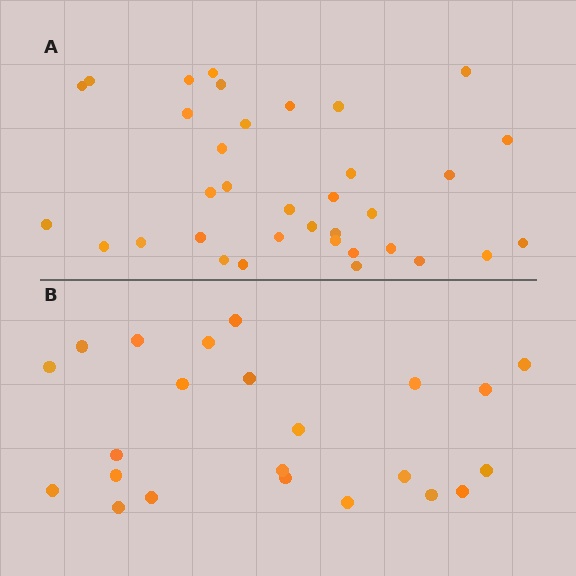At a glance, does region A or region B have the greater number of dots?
Region A (the top region) has more dots.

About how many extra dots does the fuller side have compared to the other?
Region A has roughly 12 or so more dots than region B.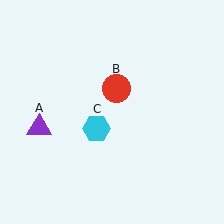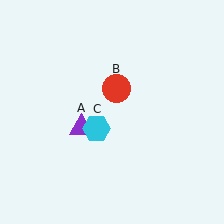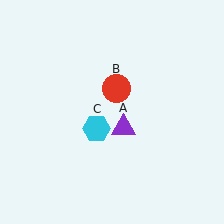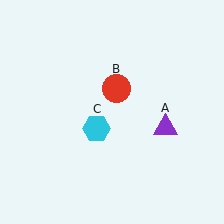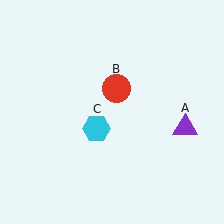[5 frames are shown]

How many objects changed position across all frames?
1 object changed position: purple triangle (object A).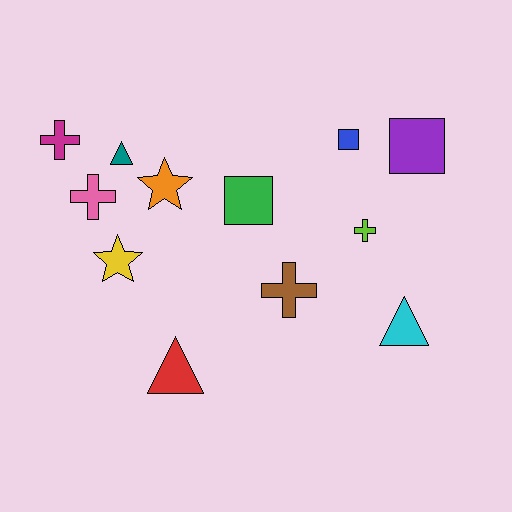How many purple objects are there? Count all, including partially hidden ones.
There is 1 purple object.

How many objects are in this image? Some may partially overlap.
There are 12 objects.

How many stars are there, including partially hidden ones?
There are 2 stars.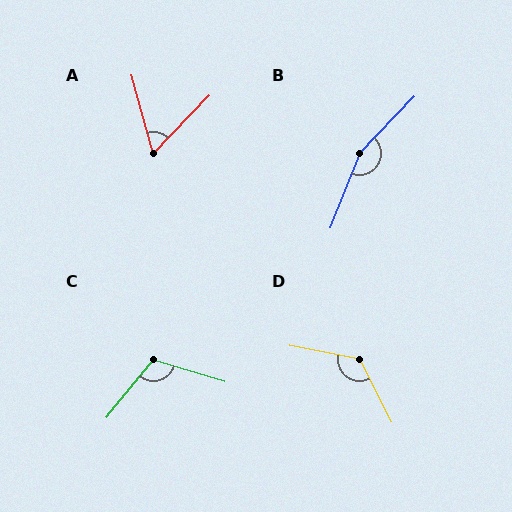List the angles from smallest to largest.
A (59°), C (113°), D (128°), B (157°).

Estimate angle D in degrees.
Approximately 128 degrees.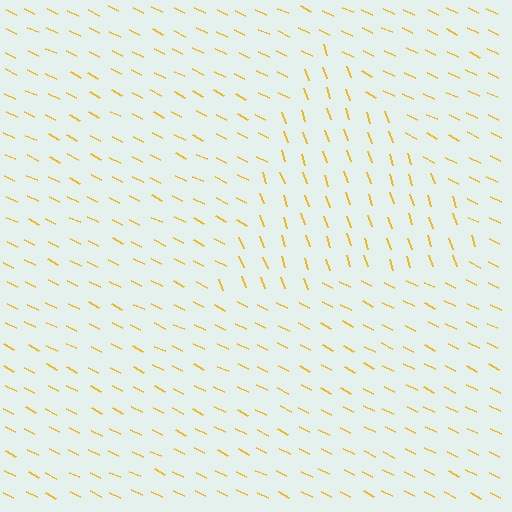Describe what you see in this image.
The image is filled with small yellow line segments. A triangle region in the image has lines oriented differently from the surrounding lines, creating a visible texture boundary.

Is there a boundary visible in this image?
Yes, there is a texture boundary formed by a change in line orientation.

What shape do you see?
I see a triangle.